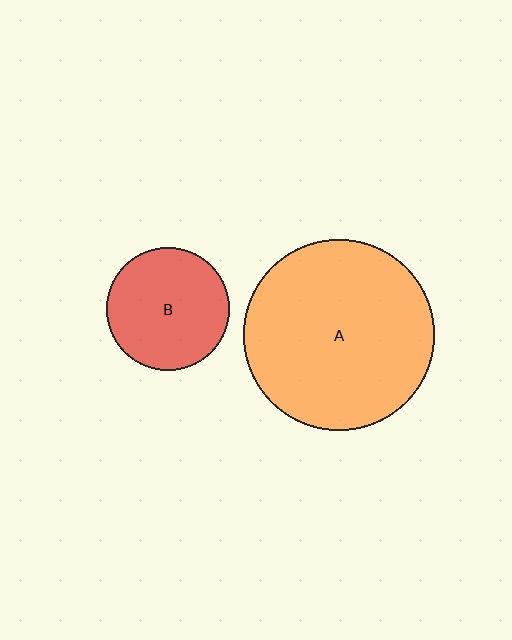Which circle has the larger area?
Circle A (orange).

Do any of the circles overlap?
No, none of the circles overlap.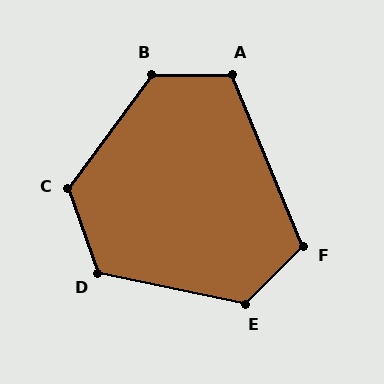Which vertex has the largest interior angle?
B, at approximately 126 degrees.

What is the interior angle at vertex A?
Approximately 113 degrees (obtuse).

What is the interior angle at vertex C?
Approximately 124 degrees (obtuse).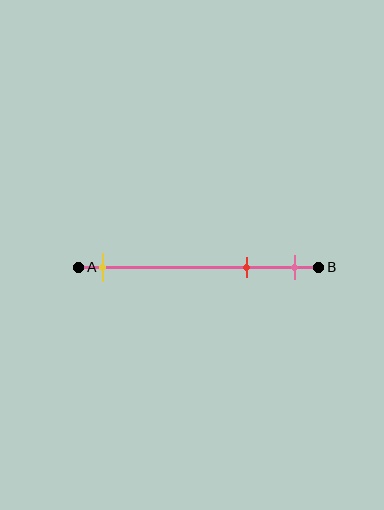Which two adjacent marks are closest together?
The red and pink marks are the closest adjacent pair.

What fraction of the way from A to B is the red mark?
The red mark is approximately 70% (0.7) of the way from A to B.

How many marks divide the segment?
There are 3 marks dividing the segment.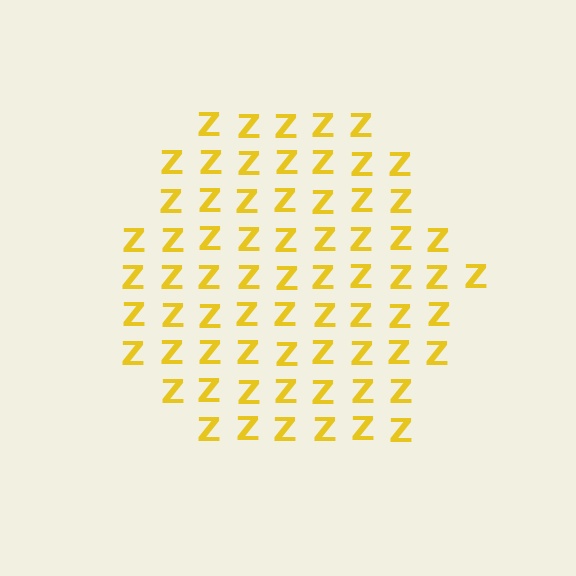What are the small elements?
The small elements are letter Z's.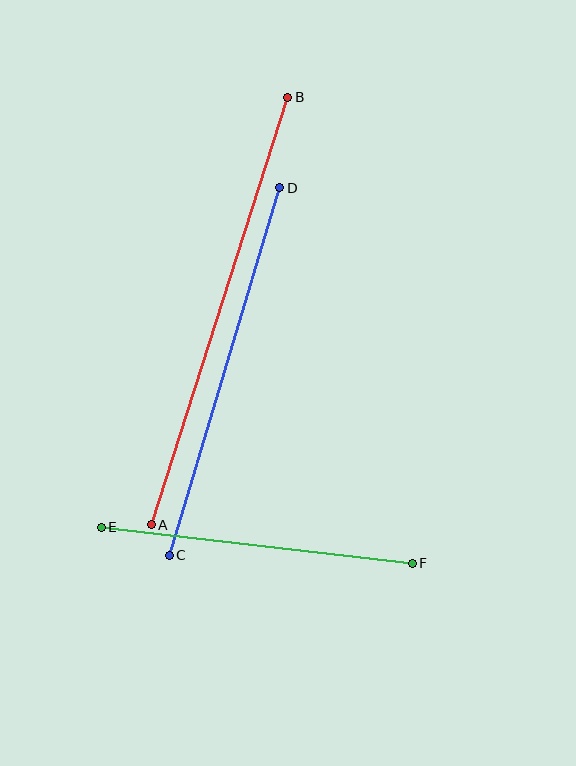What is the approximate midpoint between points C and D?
The midpoint is at approximately (225, 371) pixels.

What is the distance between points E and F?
The distance is approximately 313 pixels.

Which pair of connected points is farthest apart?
Points A and B are farthest apart.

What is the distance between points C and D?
The distance is approximately 383 pixels.